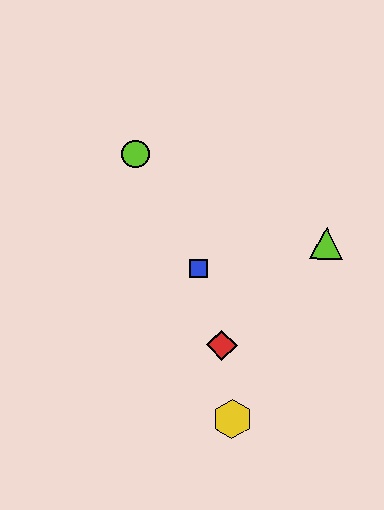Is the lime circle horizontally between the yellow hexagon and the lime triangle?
No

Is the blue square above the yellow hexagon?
Yes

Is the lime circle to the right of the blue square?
No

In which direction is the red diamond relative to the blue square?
The red diamond is below the blue square.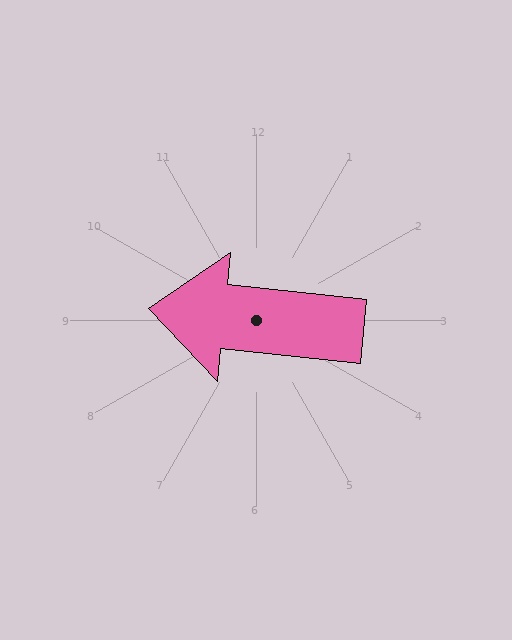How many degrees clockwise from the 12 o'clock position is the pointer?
Approximately 276 degrees.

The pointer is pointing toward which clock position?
Roughly 9 o'clock.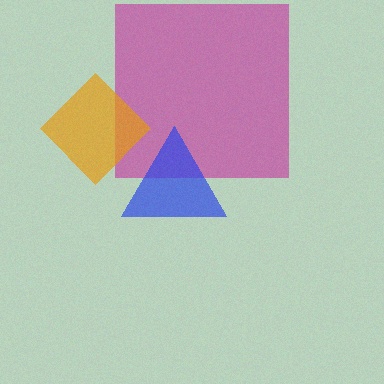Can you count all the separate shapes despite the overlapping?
Yes, there are 3 separate shapes.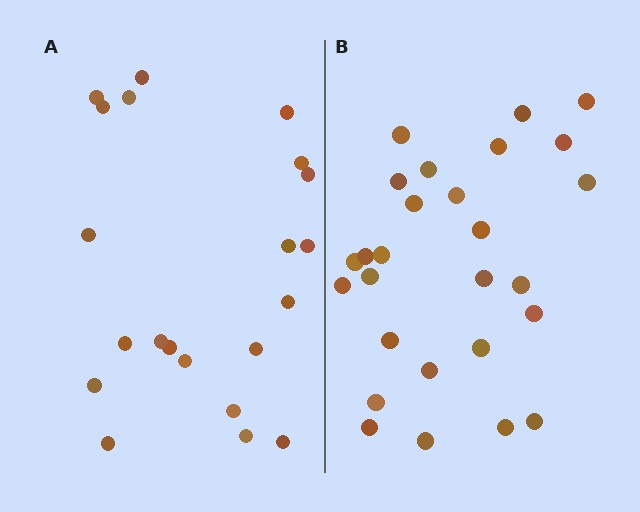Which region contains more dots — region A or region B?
Region B (the right region) has more dots.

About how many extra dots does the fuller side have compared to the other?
Region B has about 6 more dots than region A.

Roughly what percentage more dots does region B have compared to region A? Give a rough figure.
About 30% more.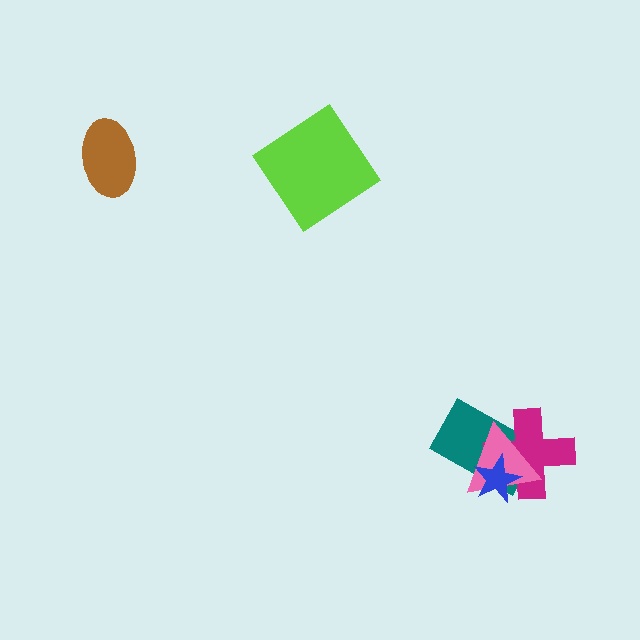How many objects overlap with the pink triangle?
3 objects overlap with the pink triangle.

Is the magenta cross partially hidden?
Yes, it is partially covered by another shape.